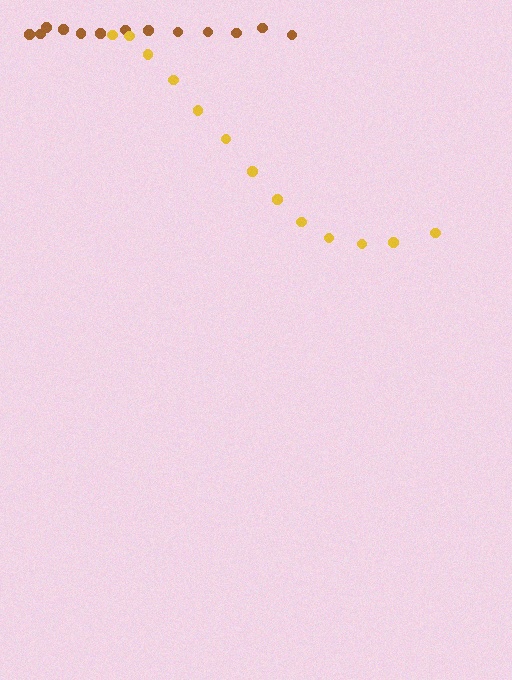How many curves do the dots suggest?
There are 2 distinct paths.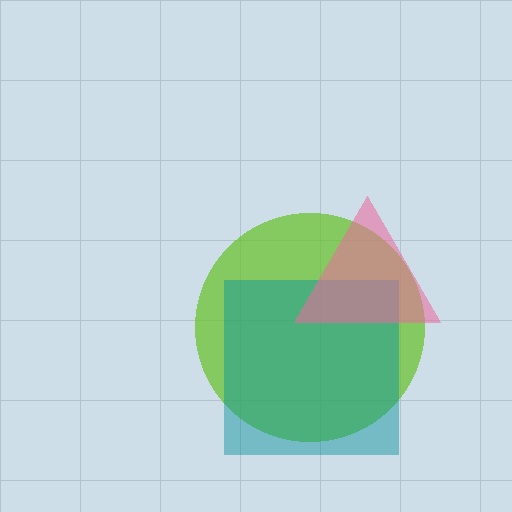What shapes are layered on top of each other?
The layered shapes are: a lime circle, a teal square, a pink triangle.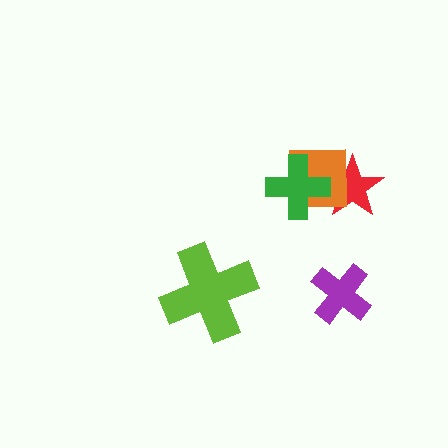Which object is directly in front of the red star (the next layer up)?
The orange square is directly in front of the red star.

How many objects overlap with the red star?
2 objects overlap with the red star.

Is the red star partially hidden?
Yes, it is partially covered by another shape.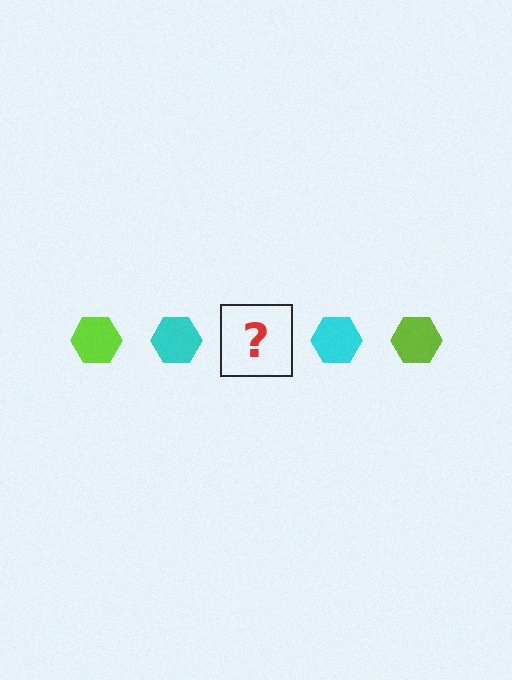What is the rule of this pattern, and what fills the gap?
The rule is that the pattern cycles through lime, cyan hexagons. The gap should be filled with a lime hexagon.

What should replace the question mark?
The question mark should be replaced with a lime hexagon.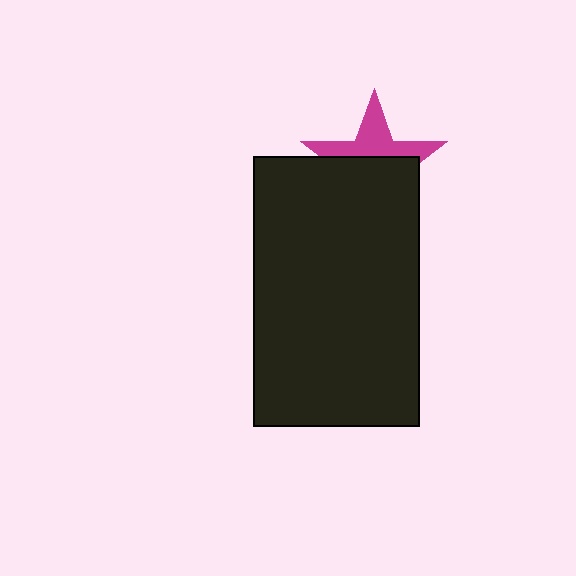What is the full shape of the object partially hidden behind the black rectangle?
The partially hidden object is a magenta star.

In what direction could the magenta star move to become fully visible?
The magenta star could move up. That would shift it out from behind the black rectangle entirely.